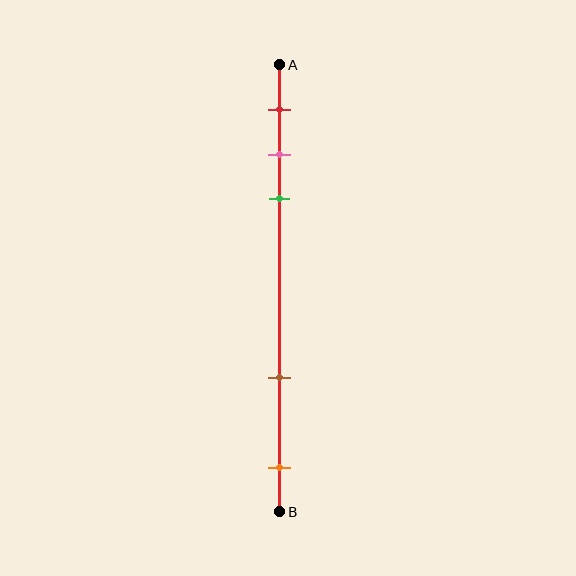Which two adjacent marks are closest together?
The pink and green marks are the closest adjacent pair.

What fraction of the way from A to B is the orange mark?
The orange mark is approximately 90% (0.9) of the way from A to B.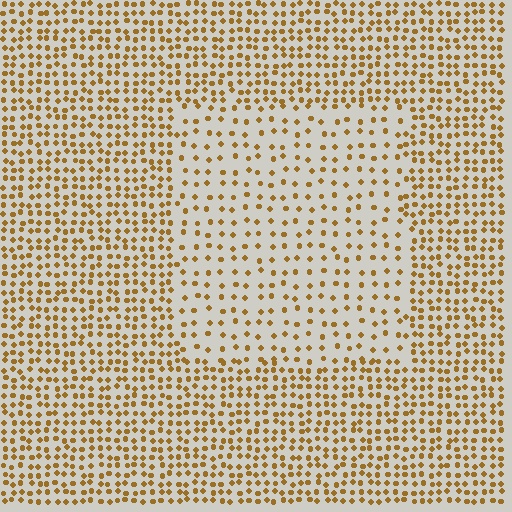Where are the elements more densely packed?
The elements are more densely packed outside the rectangle boundary.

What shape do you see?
I see a rectangle.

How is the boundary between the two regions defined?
The boundary is defined by a change in element density (approximately 2.1x ratio). All elements are the same color, size, and shape.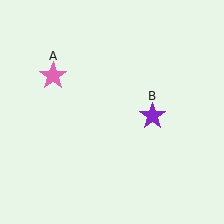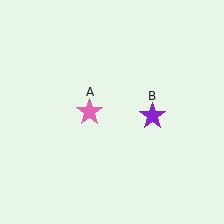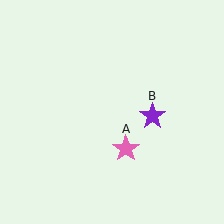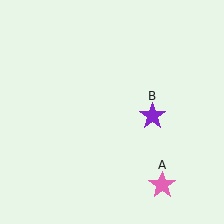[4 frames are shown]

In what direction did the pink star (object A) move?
The pink star (object A) moved down and to the right.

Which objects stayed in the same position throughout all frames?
Purple star (object B) remained stationary.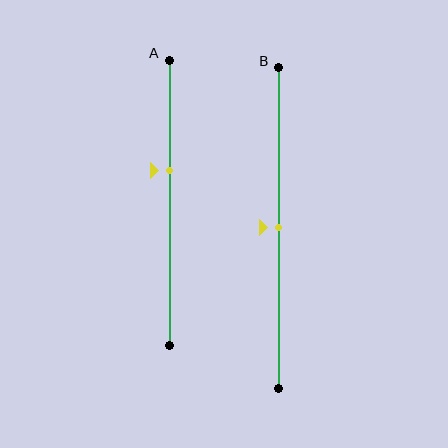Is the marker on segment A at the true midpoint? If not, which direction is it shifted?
No, the marker on segment A is shifted upward by about 11% of the segment length.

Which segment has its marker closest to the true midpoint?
Segment B has its marker closest to the true midpoint.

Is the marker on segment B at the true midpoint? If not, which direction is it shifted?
Yes, the marker on segment B is at the true midpoint.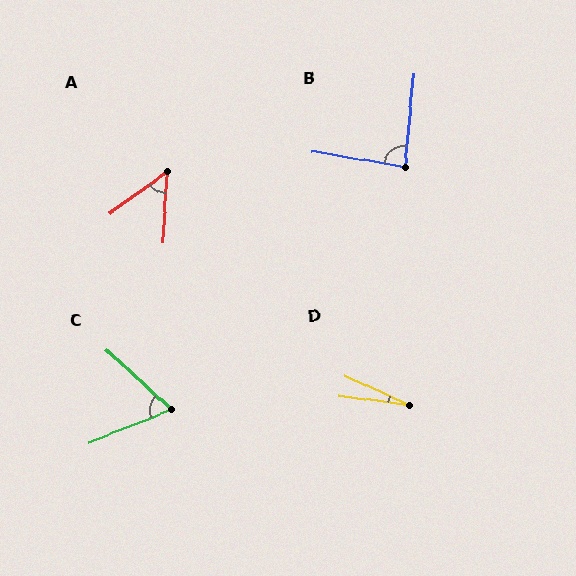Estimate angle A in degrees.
Approximately 50 degrees.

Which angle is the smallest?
D, at approximately 17 degrees.